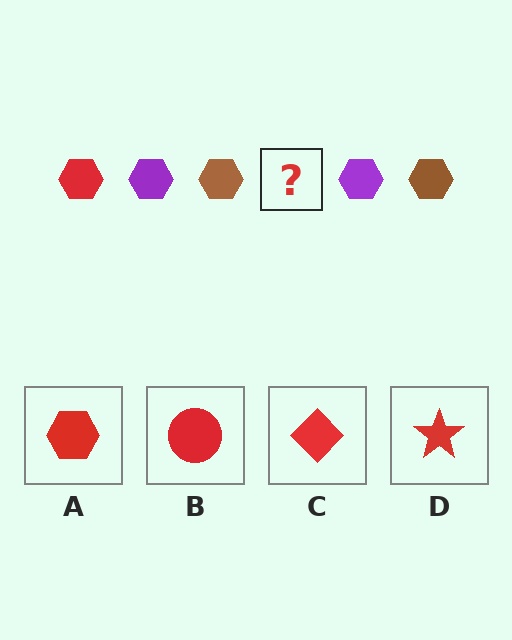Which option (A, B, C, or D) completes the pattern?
A.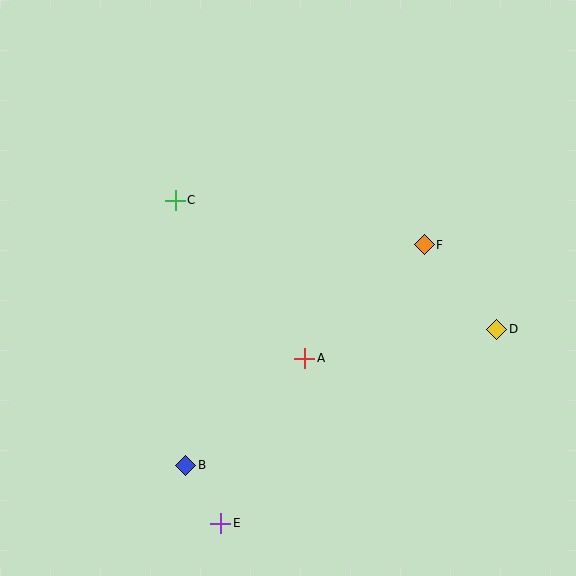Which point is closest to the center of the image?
Point A at (305, 358) is closest to the center.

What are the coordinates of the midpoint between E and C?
The midpoint between E and C is at (198, 362).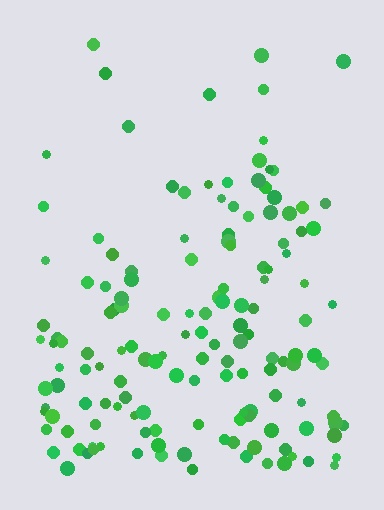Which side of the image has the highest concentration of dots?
The bottom.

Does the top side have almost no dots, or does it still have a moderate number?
Still a moderate number, just noticeably fewer than the bottom.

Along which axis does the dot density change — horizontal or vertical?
Vertical.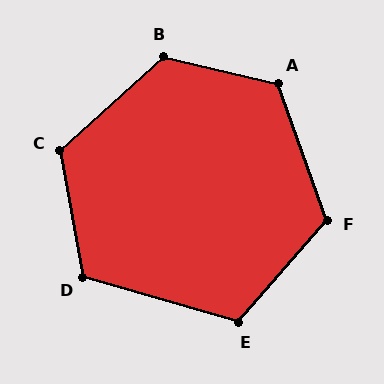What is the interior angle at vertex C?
Approximately 122 degrees (obtuse).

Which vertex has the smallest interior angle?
E, at approximately 115 degrees.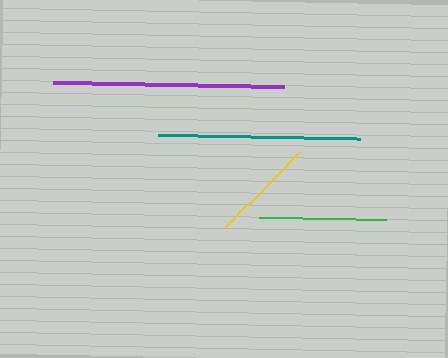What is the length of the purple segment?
The purple segment is approximately 230 pixels long.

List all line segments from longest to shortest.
From longest to shortest: purple, teal, green, yellow.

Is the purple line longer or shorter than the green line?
The purple line is longer than the green line.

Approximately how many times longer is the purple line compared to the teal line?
The purple line is approximately 1.1 times the length of the teal line.